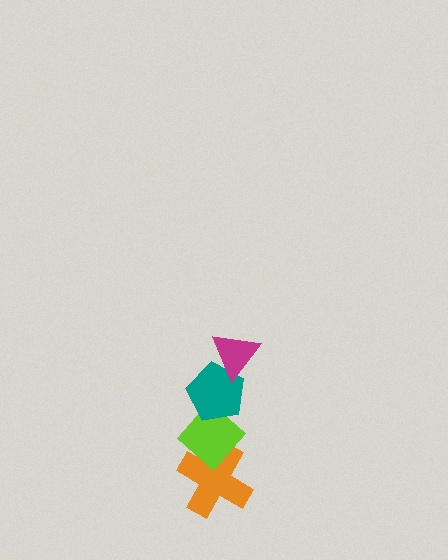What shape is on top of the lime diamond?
The teal pentagon is on top of the lime diamond.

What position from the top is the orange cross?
The orange cross is 4th from the top.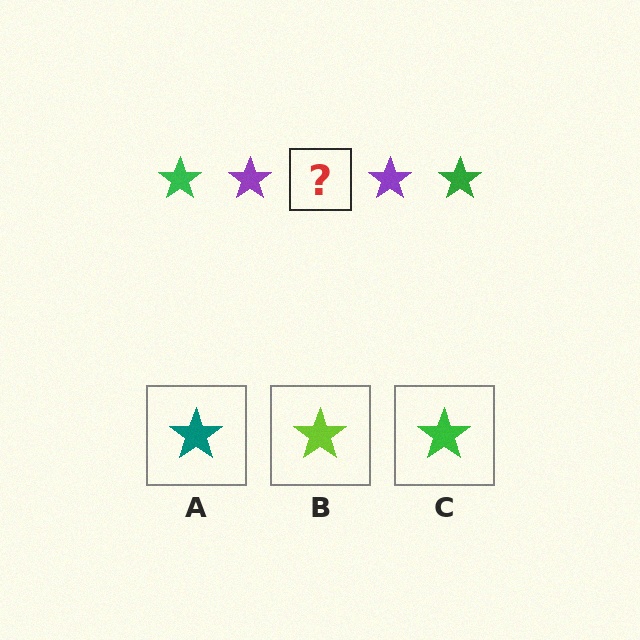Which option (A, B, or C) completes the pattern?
C.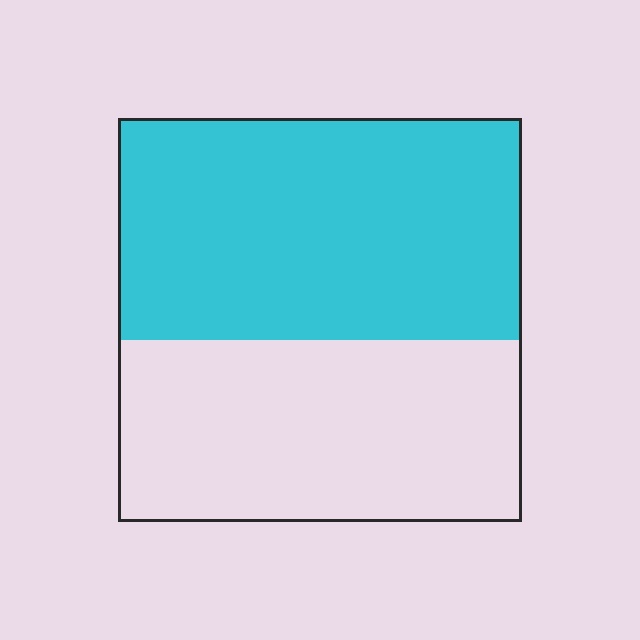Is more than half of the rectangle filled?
Yes.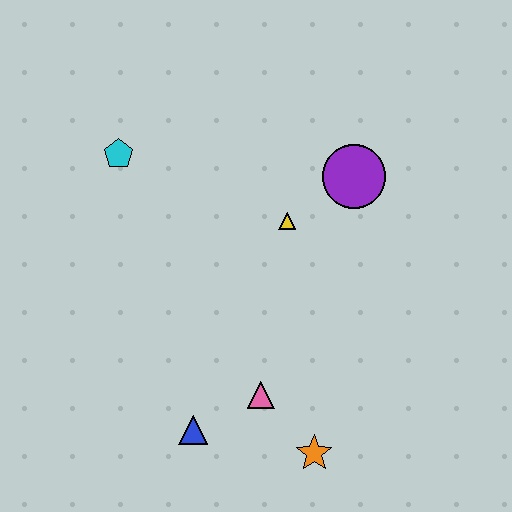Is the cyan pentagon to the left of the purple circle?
Yes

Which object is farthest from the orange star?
The cyan pentagon is farthest from the orange star.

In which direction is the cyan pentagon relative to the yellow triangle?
The cyan pentagon is to the left of the yellow triangle.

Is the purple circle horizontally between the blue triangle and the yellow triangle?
No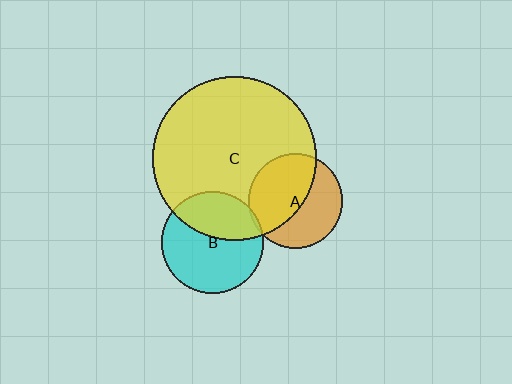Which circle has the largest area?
Circle C (yellow).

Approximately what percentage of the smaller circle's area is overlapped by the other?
Approximately 55%.